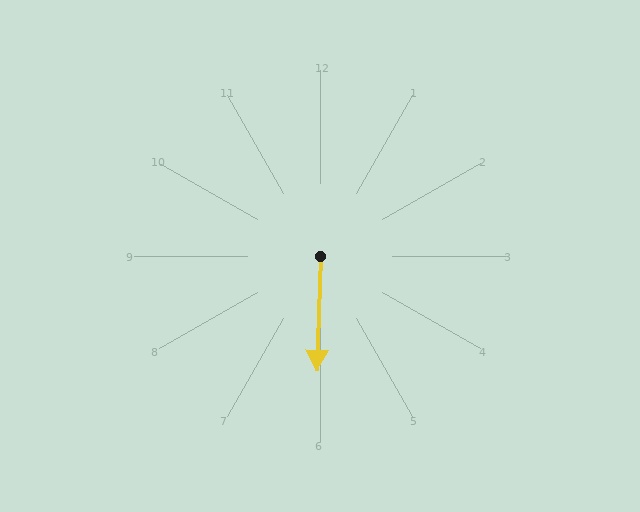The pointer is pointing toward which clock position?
Roughly 6 o'clock.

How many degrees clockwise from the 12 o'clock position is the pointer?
Approximately 182 degrees.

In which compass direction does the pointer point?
South.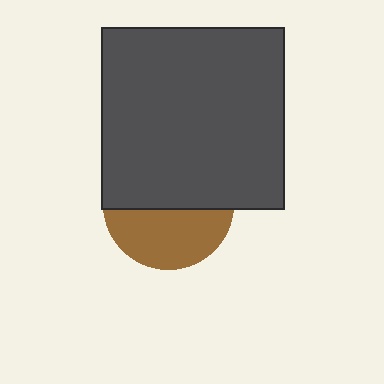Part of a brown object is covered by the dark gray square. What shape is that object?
It is a circle.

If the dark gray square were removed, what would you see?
You would see the complete brown circle.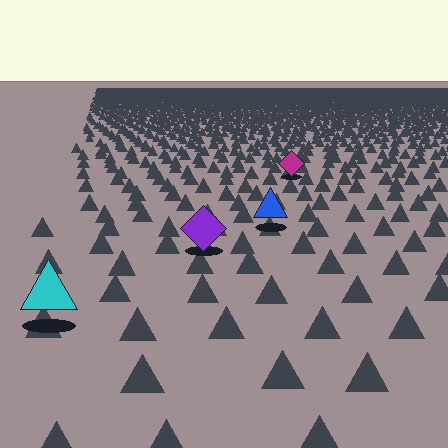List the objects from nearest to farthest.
From nearest to farthest: the cyan triangle, the purple diamond, the blue triangle, the magenta diamond.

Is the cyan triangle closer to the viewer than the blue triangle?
Yes. The cyan triangle is closer — you can tell from the texture gradient: the ground texture is coarser near it.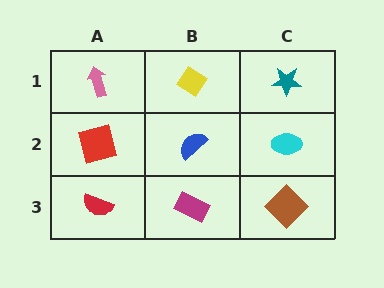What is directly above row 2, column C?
A teal star.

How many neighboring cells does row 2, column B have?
4.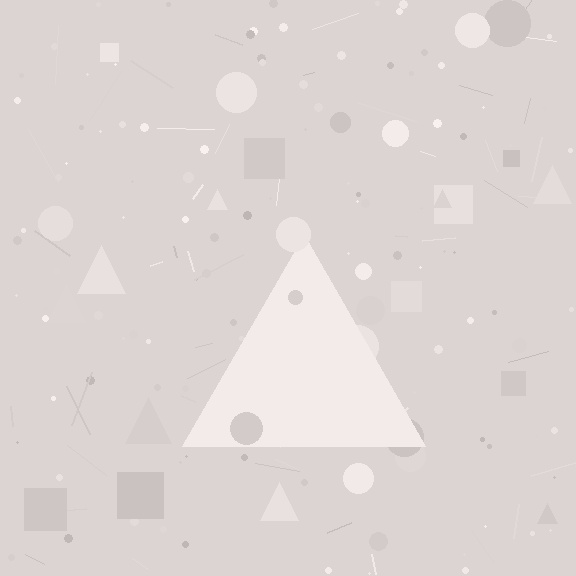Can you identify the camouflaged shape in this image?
The camouflaged shape is a triangle.